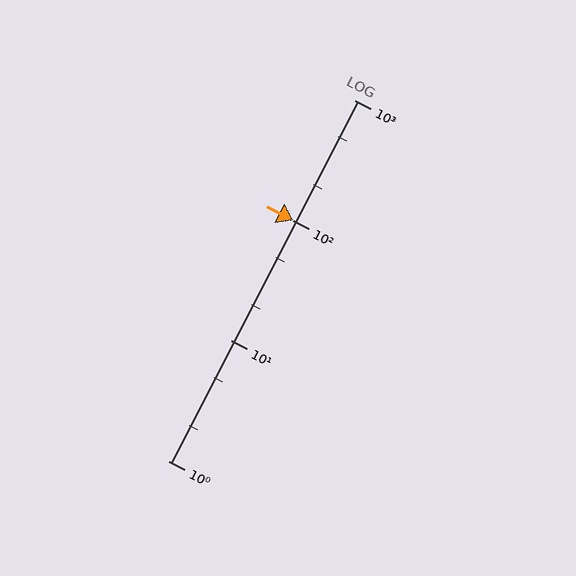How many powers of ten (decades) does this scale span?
The scale spans 3 decades, from 1 to 1000.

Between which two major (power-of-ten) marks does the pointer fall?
The pointer is between 100 and 1000.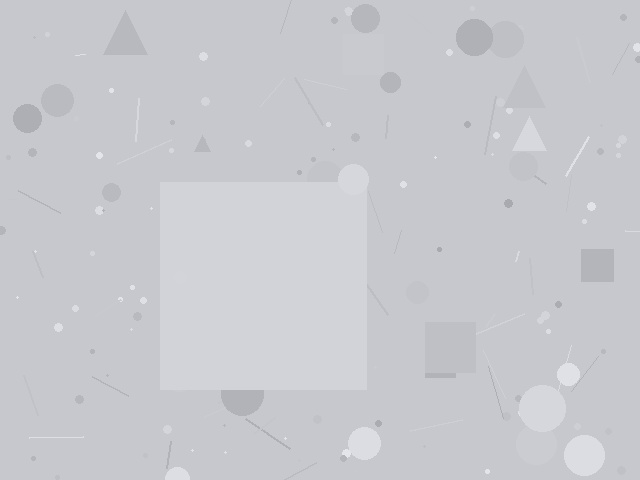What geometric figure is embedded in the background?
A square is embedded in the background.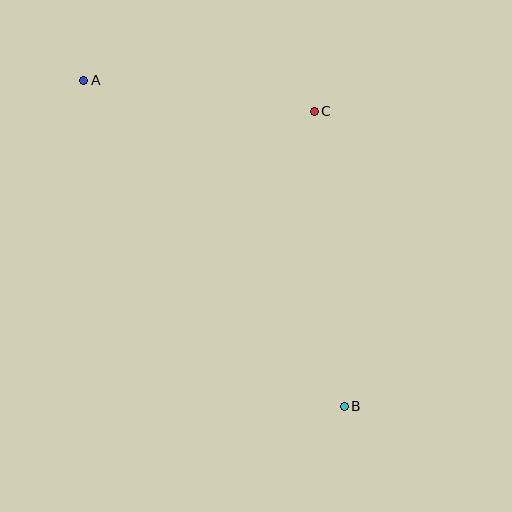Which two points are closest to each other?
Points A and C are closest to each other.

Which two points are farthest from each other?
Points A and B are farthest from each other.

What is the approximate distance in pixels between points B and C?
The distance between B and C is approximately 297 pixels.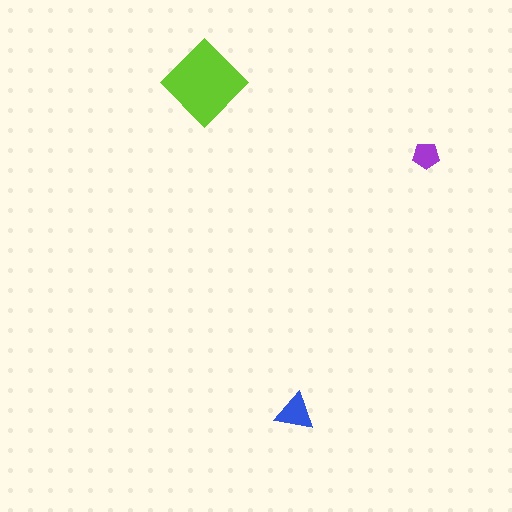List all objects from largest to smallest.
The lime diamond, the blue triangle, the purple pentagon.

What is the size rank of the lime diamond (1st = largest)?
1st.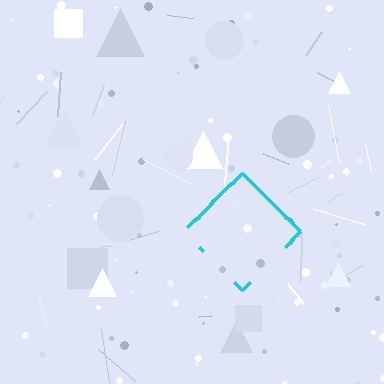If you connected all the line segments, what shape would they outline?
They would outline a diamond.